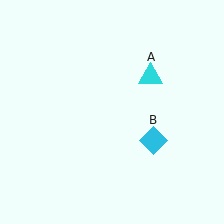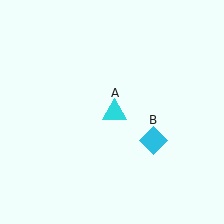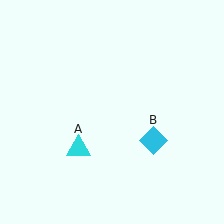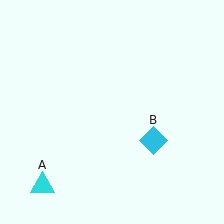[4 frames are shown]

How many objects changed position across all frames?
1 object changed position: cyan triangle (object A).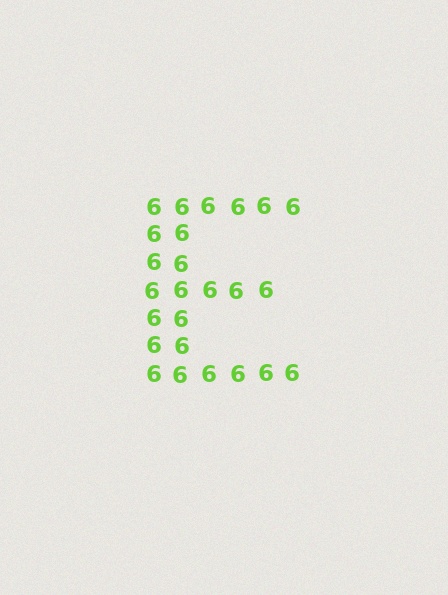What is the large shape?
The large shape is the letter E.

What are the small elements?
The small elements are digit 6's.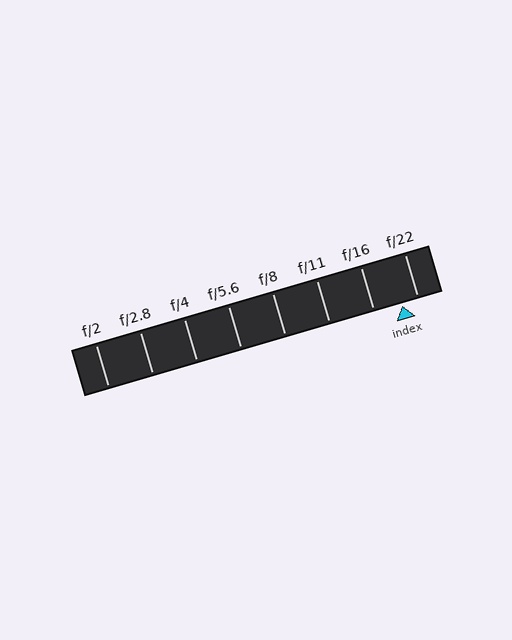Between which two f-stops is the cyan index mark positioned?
The index mark is between f/16 and f/22.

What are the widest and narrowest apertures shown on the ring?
The widest aperture shown is f/2 and the narrowest is f/22.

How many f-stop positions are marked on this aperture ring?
There are 8 f-stop positions marked.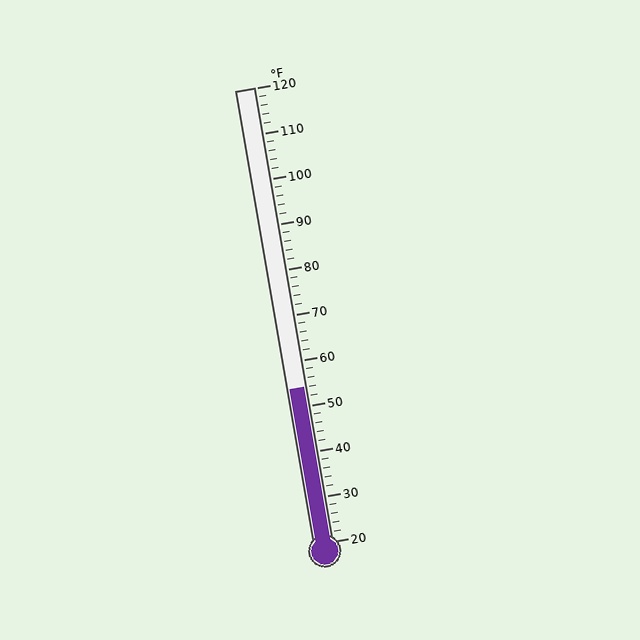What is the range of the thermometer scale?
The thermometer scale ranges from 20°F to 120°F.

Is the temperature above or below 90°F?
The temperature is below 90°F.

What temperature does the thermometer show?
The thermometer shows approximately 54°F.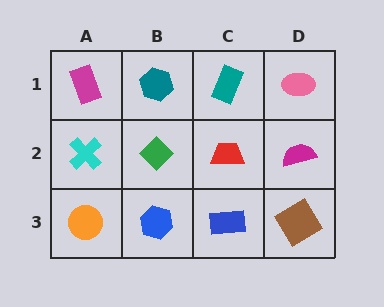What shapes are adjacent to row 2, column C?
A teal rectangle (row 1, column C), a blue rectangle (row 3, column C), a green diamond (row 2, column B), a magenta semicircle (row 2, column D).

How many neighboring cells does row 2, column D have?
3.